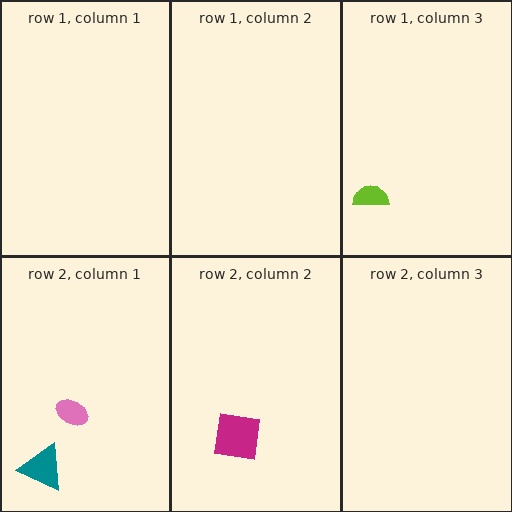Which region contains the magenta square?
The row 2, column 2 region.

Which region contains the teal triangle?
The row 2, column 1 region.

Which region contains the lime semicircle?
The row 1, column 3 region.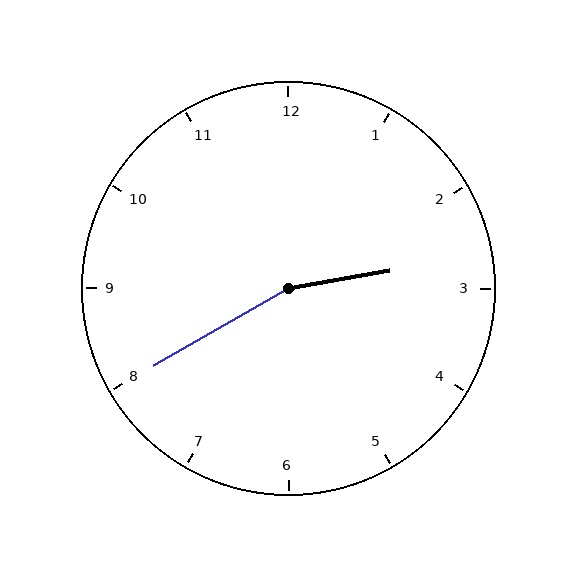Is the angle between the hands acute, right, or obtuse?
It is obtuse.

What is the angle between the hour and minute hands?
Approximately 160 degrees.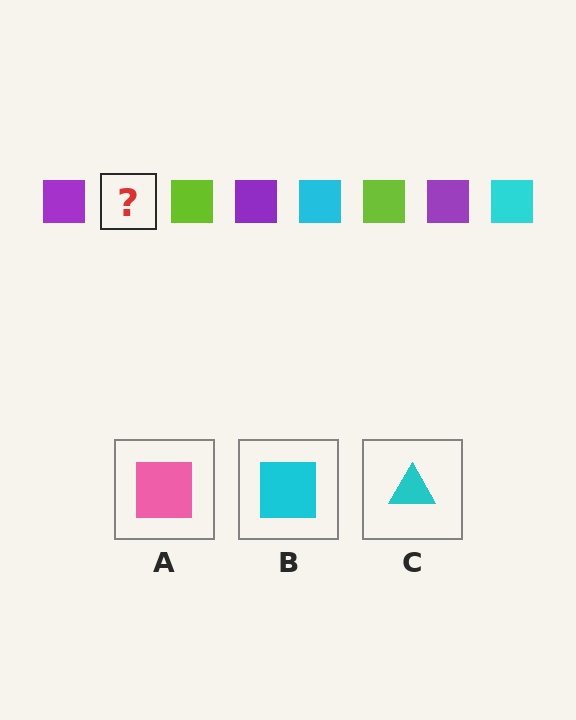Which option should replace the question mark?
Option B.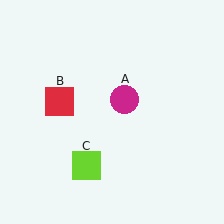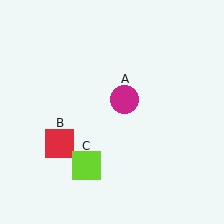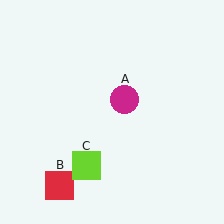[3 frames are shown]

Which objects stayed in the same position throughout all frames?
Magenta circle (object A) and lime square (object C) remained stationary.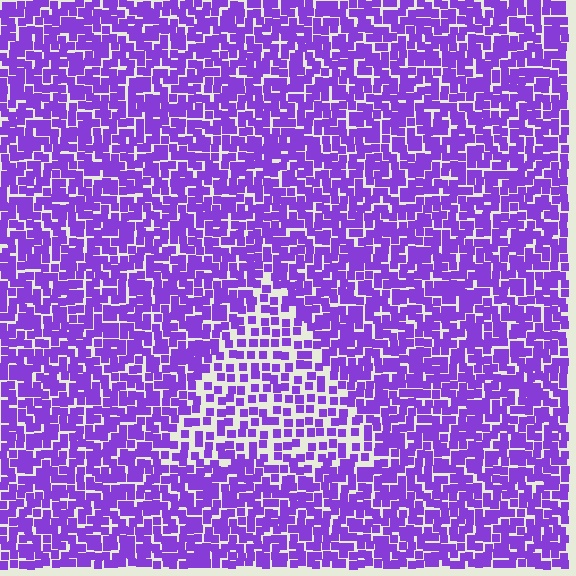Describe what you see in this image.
The image contains small purple elements arranged at two different densities. A triangle-shaped region is visible where the elements are less densely packed than the surrounding area.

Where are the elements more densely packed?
The elements are more densely packed outside the triangle boundary.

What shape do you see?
I see a triangle.